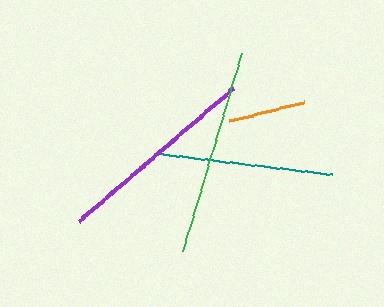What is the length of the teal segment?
The teal segment is approximately 176 pixels long.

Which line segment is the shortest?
The orange line is the shortest at approximately 78 pixels.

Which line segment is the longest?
The green line is the longest at approximately 207 pixels.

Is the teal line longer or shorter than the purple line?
The purple line is longer than the teal line.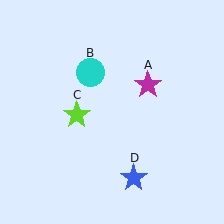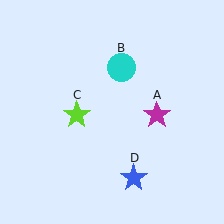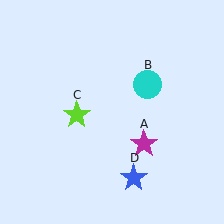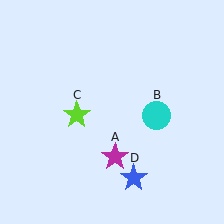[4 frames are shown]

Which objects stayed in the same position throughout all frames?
Lime star (object C) and blue star (object D) remained stationary.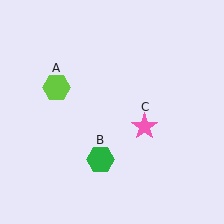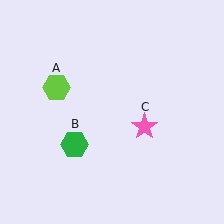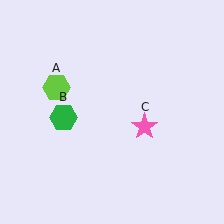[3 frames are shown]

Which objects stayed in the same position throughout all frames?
Lime hexagon (object A) and pink star (object C) remained stationary.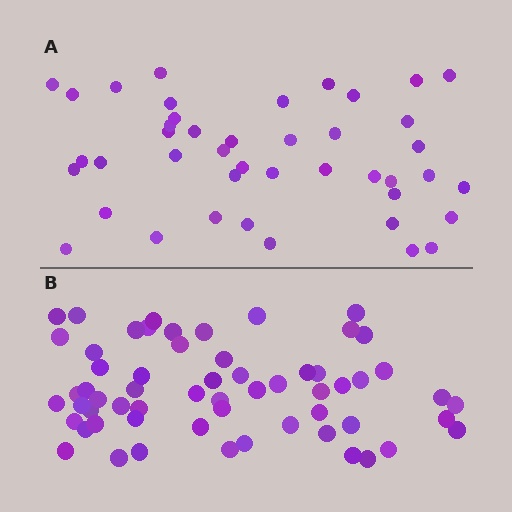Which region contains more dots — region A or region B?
Region B (the bottom region) has more dots.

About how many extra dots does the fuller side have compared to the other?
Region B has approximately 15 more dots than region A.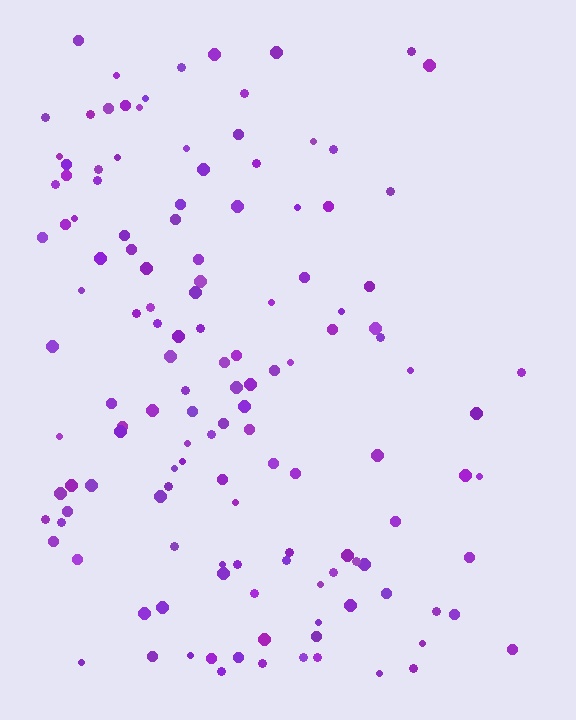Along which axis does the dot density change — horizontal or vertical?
Horizontal.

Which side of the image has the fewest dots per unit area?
The right.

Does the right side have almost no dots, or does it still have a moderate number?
Still a moderate number, just noticeably fewer than the left.